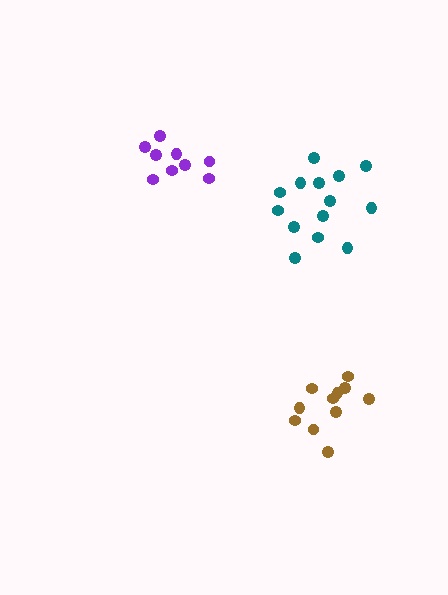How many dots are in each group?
Group 1: 9 dots, Group 2: 14 dots, Group 3: 11 dots (34 total).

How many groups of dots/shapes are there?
There are 3 groups.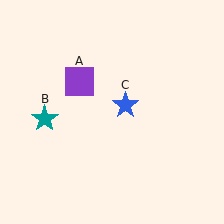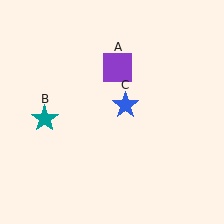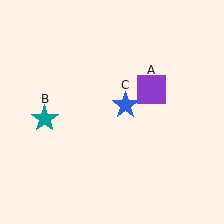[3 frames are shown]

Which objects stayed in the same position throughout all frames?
Teal star (object B) and blue star (object C) remained stationary.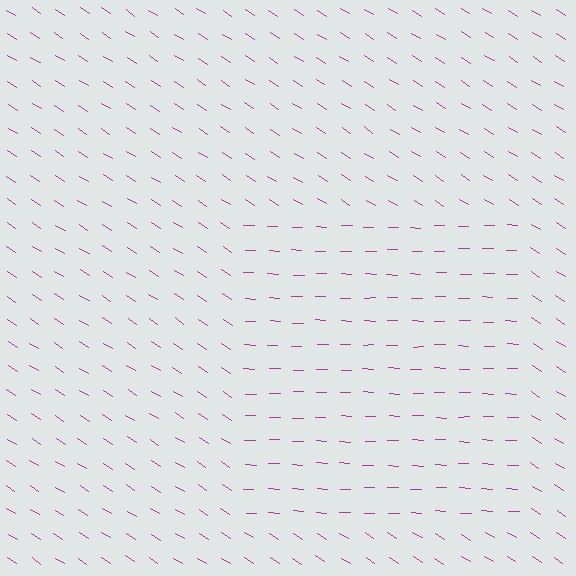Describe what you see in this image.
The image is filled with small magenta line segments. A rectangle region in the image has lines oriented differently from the surrounding lines, creating a visible texture boundary.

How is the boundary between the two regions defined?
The boundary is defined purely by a change in line orientation (approximately 31 degrees difference). All lines are the same color and thickness.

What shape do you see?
I see a rectangle.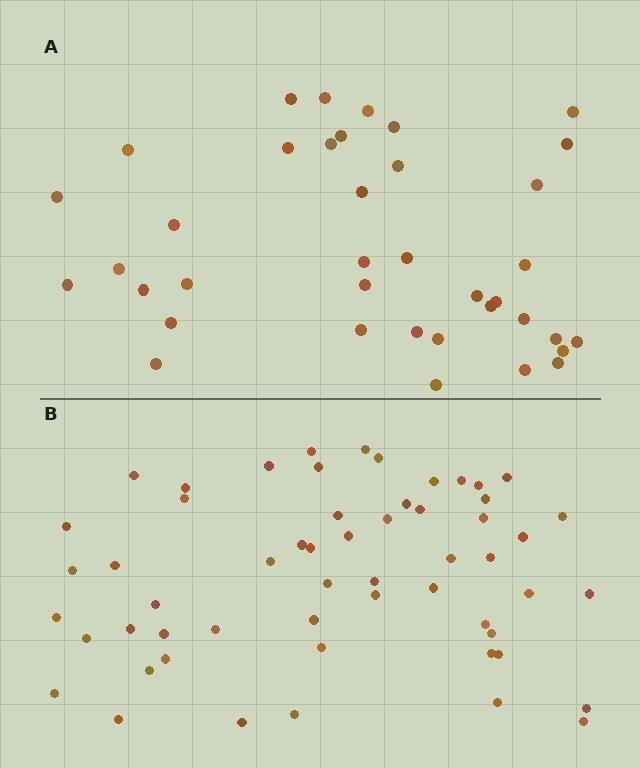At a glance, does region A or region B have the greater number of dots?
Region B (the bottom region) has more dots.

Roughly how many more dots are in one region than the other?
Region B has approximately 20 more dots than region A.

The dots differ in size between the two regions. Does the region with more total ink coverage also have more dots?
No. Region A has more total ink coverage because its dots are larger, but region B actually contains more individual dots. Total area can be misleading — the number of items is what matters here.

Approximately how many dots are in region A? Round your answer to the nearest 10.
About 40 dots. (The exact count is 38, which rounds to 40.)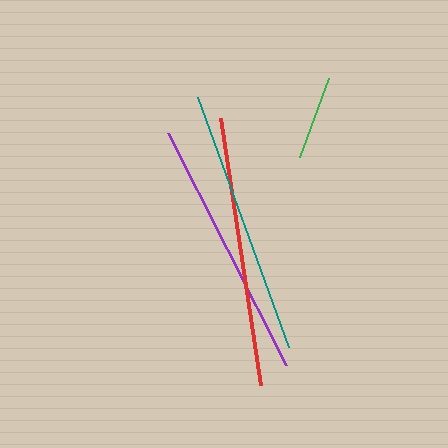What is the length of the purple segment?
The purple segment is approximately 260 pixels long.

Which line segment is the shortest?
The green line is the shortest at approximately 84 pixels.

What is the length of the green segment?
The green segment is approximately 84 pixels long.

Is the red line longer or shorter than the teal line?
The red line is longer than the teal line.